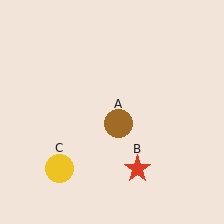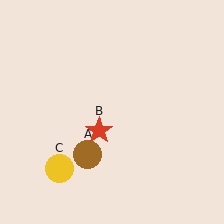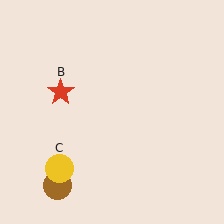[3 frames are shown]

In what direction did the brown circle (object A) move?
The brown circle (object A) moved down and to the left.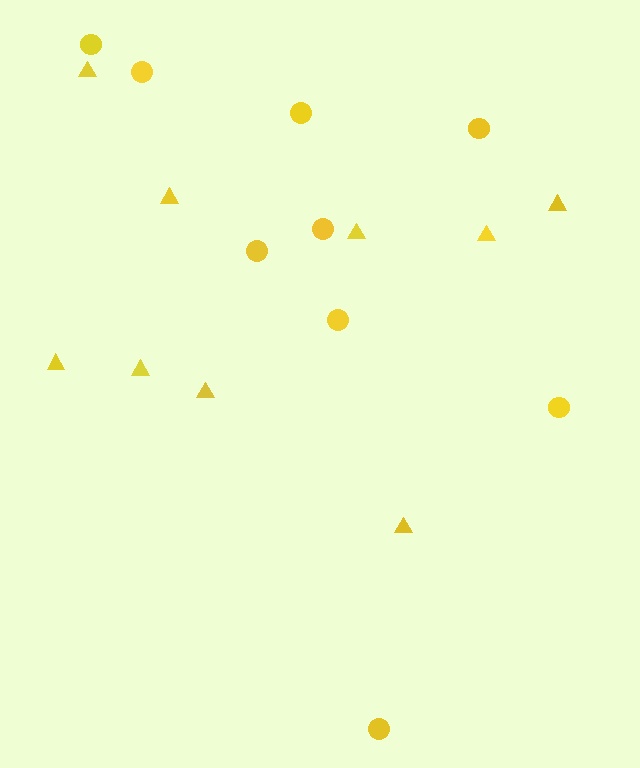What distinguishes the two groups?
There are 2 groups: one group of circles (9) and one group of triangles (9).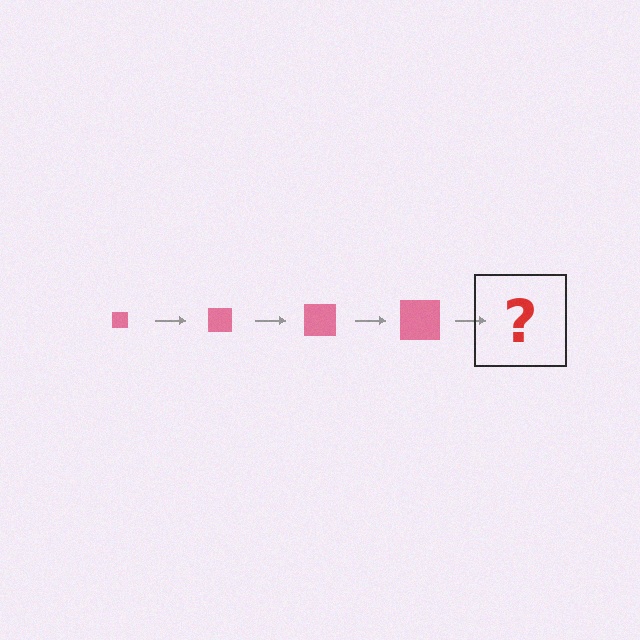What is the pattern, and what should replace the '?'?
The pattern is that the square gets progressively larger each step. The '?' should be a pink square, larger than the previous one.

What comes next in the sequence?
The next element should be a pink square, larger than the previous one.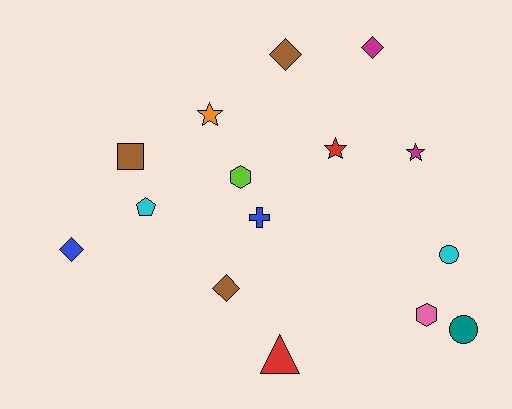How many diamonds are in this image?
There are 4 diamonds.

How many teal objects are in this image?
There is 1 teal object.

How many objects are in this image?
There are 15 objects.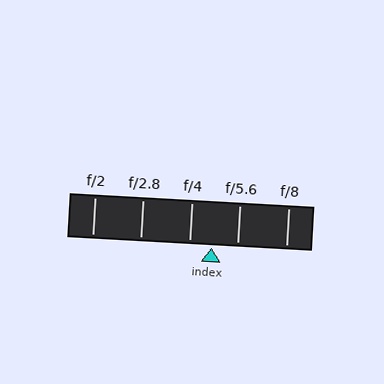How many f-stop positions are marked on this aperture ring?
There are 5 f-stop positions marked.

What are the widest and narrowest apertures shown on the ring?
The widest aperture shown is f/2 and the narrowest is f/8.